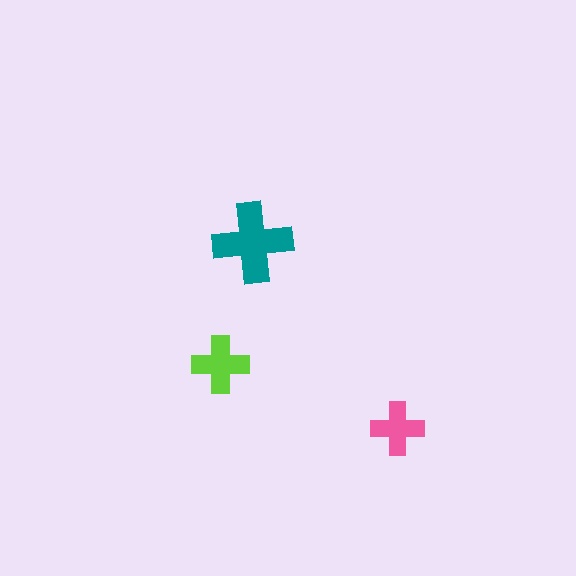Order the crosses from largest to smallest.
the teal one, the lime one, the pink one.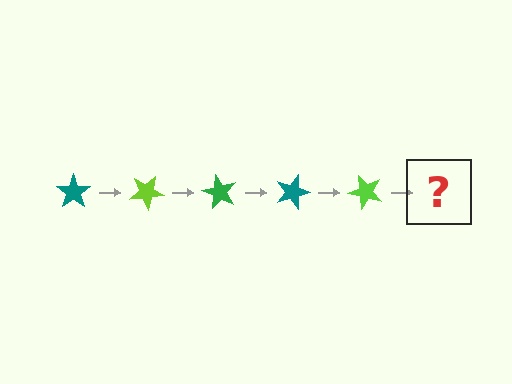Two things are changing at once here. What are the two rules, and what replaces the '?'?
The two rules are that it rotates 30 degrees each step and the color cycles through teal, lime, and green. The '?' should be a green star, rotated 150 degrees from the start.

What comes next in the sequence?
The next element should be a green star, rotated 150 degrees from the start.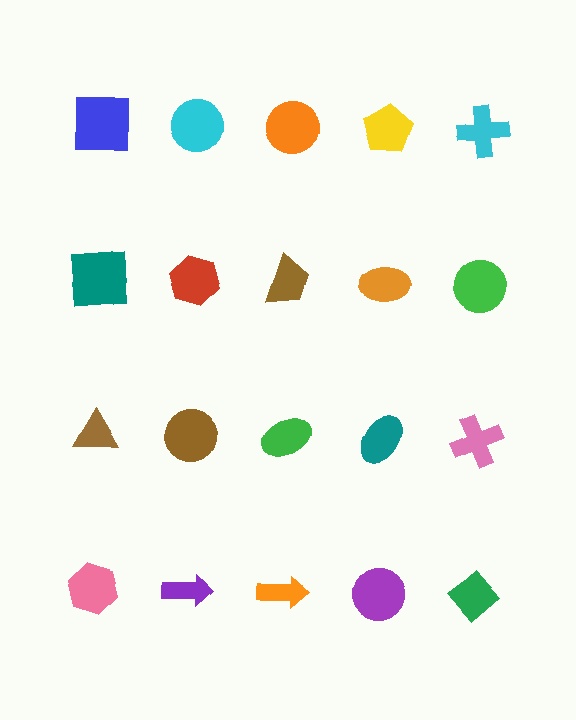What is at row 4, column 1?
A pink hexagon.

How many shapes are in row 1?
5 shapes.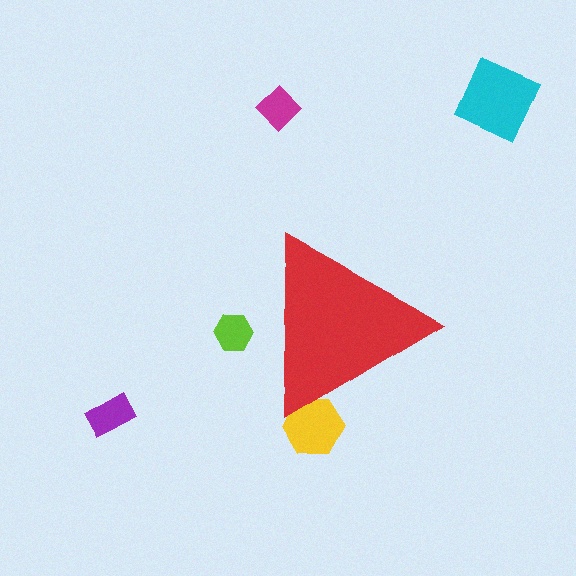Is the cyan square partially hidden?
No, the cyan square is fully visible.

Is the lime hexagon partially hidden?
Yes, the lime hexagon is partially hidden behind the red triangle.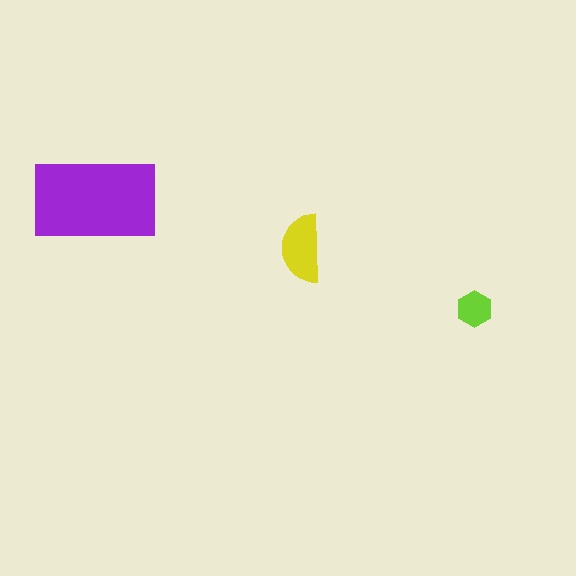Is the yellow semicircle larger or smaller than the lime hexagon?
Larger.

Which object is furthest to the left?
The purple rectangle is leftmost.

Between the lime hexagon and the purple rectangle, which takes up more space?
The purple rectangle.